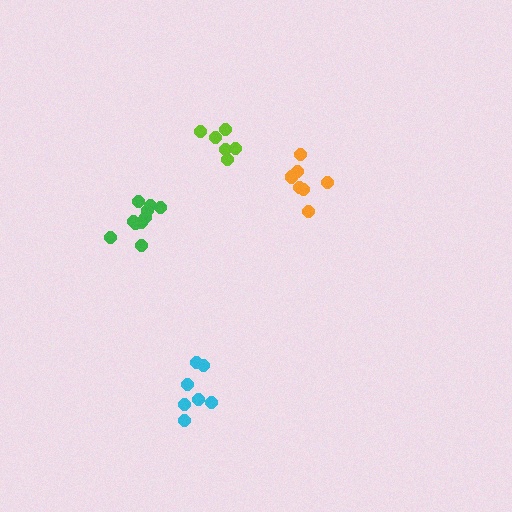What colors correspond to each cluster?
The clusters are colored: orange, green, cyan, lime.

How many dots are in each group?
Group 1: 7 dots, Group 2: 10 dots, Group 3: 7 dots, Group 4: 6 dots (30 total).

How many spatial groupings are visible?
There are 4 spatial groupings.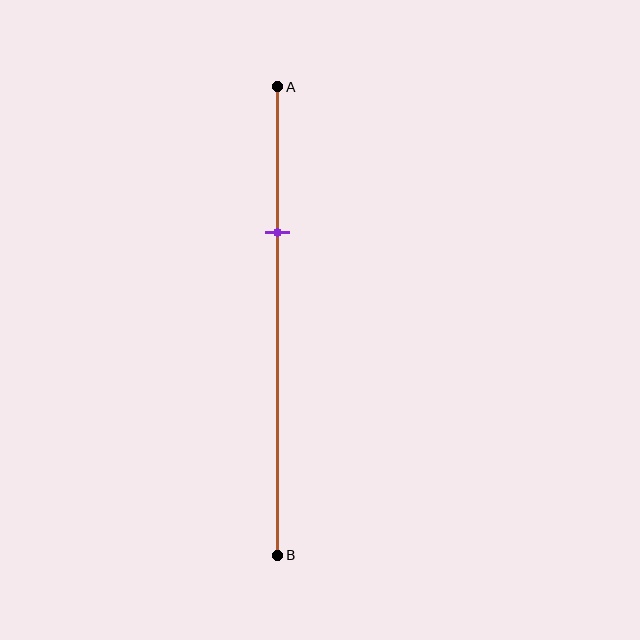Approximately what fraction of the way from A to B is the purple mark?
The purple mark is approximately 30% of the way from A to B.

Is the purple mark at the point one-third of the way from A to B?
Yes, the mark is approximately at the one-third point.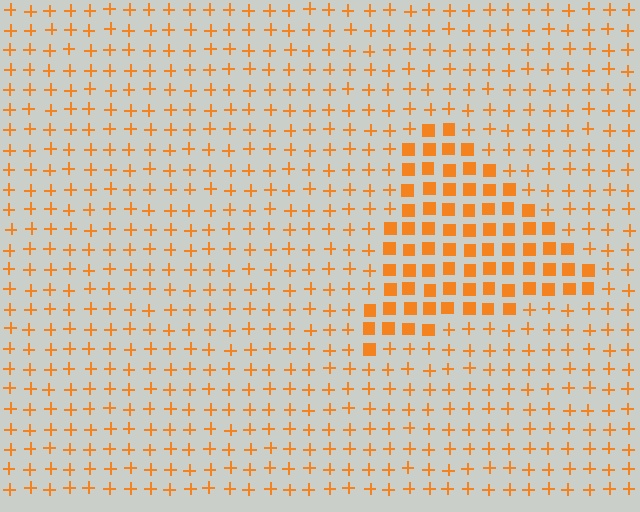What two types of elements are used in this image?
The image uses squares inside the triangle region and plus signs outside it.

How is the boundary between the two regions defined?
The boundary is defined by a change in element shape: squares inside vs. plus signs outside. All elements share the same color and spacing.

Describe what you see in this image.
The image is filled with small orange elements arranged in a uniform grid. A triangle-shaped region contains squares, while the surrounding area contains plus signs. The boundary is defined purely by the change in element shape.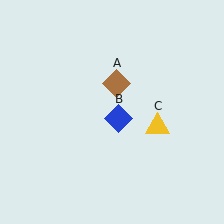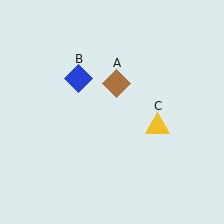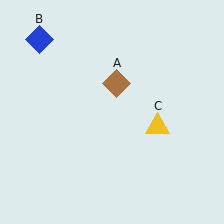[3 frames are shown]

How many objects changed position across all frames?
1 object changed position: blue diamond (object B).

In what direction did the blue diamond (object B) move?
The blue diamond (object B) moved up and to the left.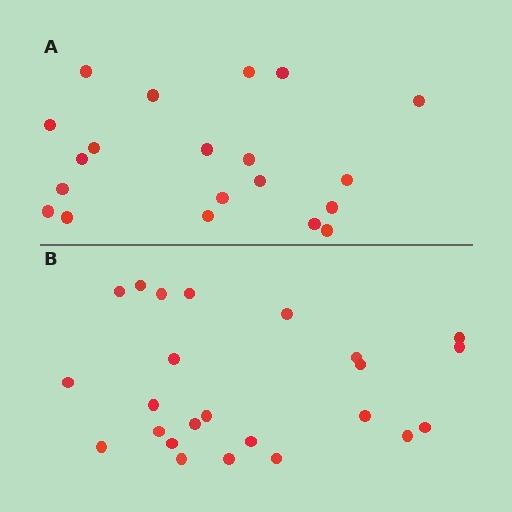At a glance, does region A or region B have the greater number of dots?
Region B (the bottom region) has more dots.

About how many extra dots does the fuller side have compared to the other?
Region B has about 4 more dots than region A.